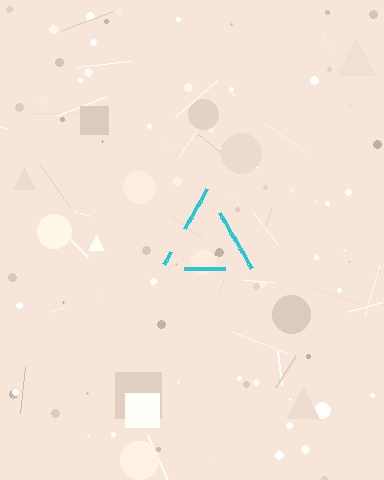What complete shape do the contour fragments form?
The contour fragments form a triangle.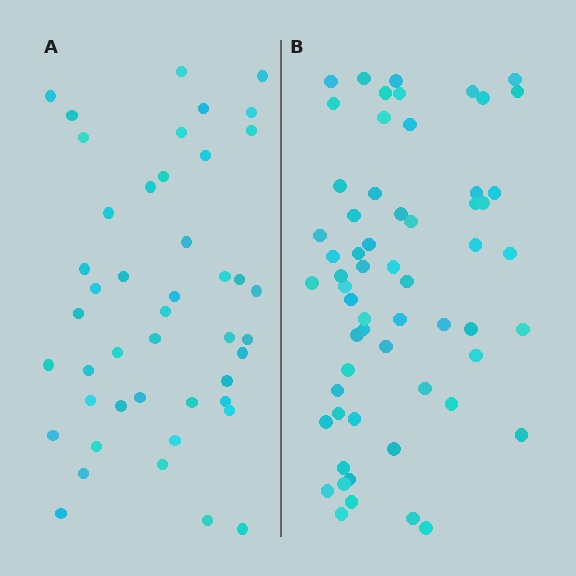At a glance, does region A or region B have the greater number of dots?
Region B (the right region) has more dots.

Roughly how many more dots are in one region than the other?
Region B has approximately 15 more dots than region A.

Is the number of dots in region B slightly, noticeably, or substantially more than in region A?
Region B has noticeably more, but not dramatically so. The ratio is roughly 1.3 to 1.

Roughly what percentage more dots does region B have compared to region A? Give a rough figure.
About 35% more.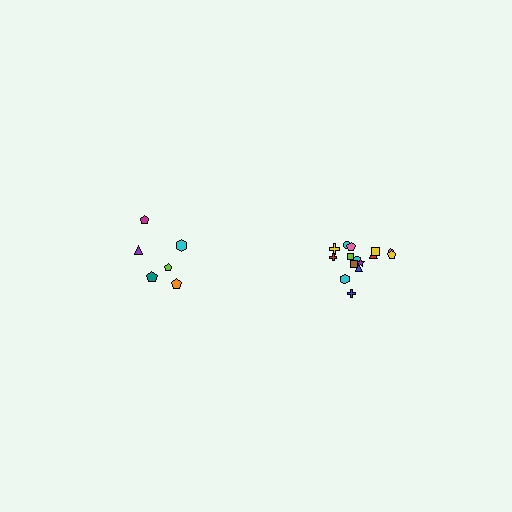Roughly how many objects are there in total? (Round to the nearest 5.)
Roughly 20 objects in total.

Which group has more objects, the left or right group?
The right group.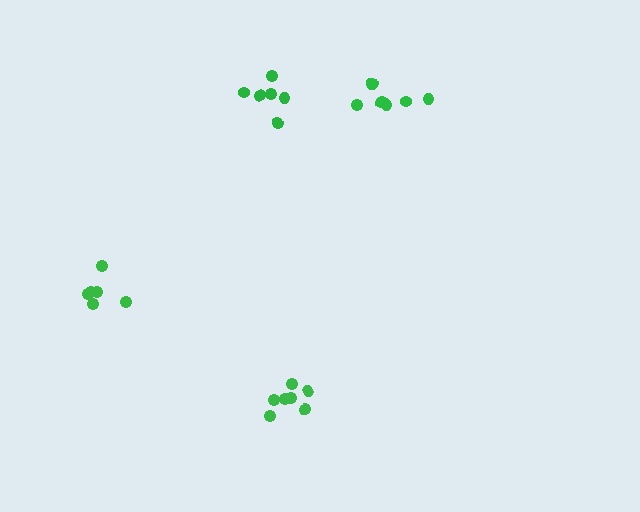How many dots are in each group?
Group 1: 7 dots, Group 2: 6 dots, Group 3: 9 dots, Group 4: 6 dots (28 total).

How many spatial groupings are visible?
There are 4 spatial groupings.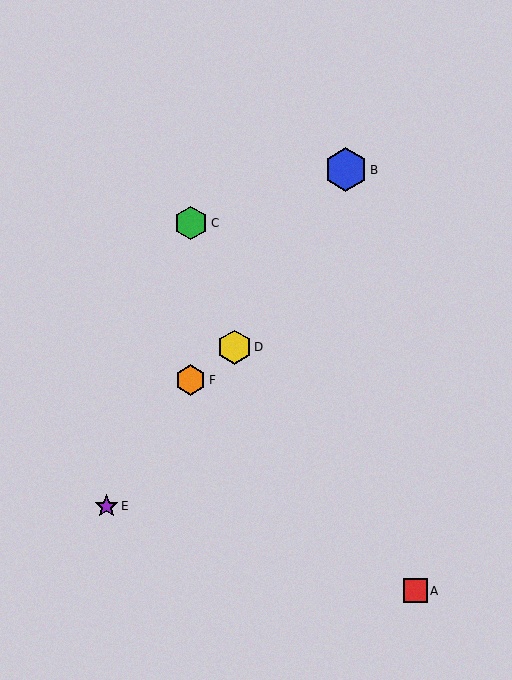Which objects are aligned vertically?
Objects C, F are aligned vertically.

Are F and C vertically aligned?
Yes, both are at x≈191.